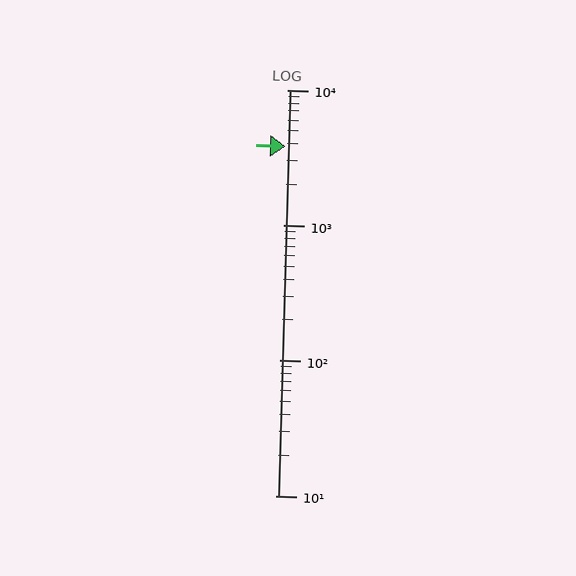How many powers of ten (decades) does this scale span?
The scale spans 3 decades, from 10 to 10000.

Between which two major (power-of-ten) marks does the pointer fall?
The pointer is between 1000 and 10000.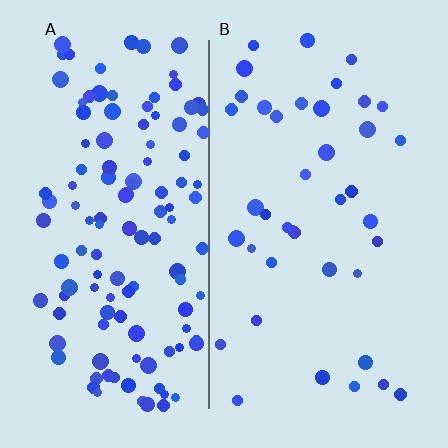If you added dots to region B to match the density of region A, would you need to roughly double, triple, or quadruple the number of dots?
Approximately triple.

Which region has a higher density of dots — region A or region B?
A (the left).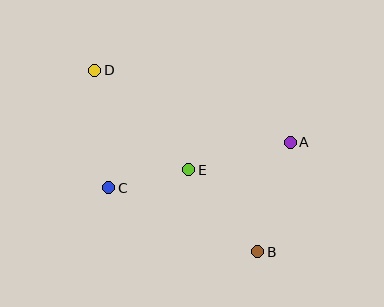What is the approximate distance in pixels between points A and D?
The distance between A and D is approximately 208 pixels.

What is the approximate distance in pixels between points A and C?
The distance between A and C is approximately 187 pixels.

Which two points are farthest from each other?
Points B and D are farthest from each other.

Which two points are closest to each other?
Points C and E are closest to each other.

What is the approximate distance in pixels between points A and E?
The distance between A and E is approximately 105 pixels.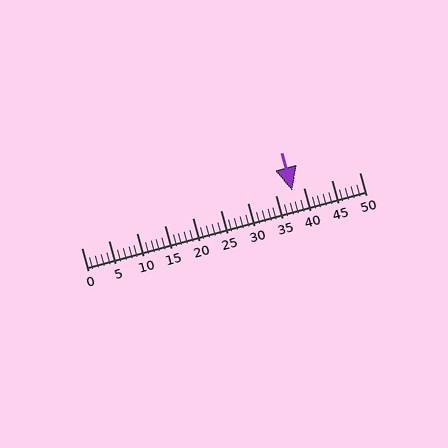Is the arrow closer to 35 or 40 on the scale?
The arrow is closer to 40.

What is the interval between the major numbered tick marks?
The major tick marks are spaced 5 units apart.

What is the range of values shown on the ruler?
The ruler shows values from 0 to 50.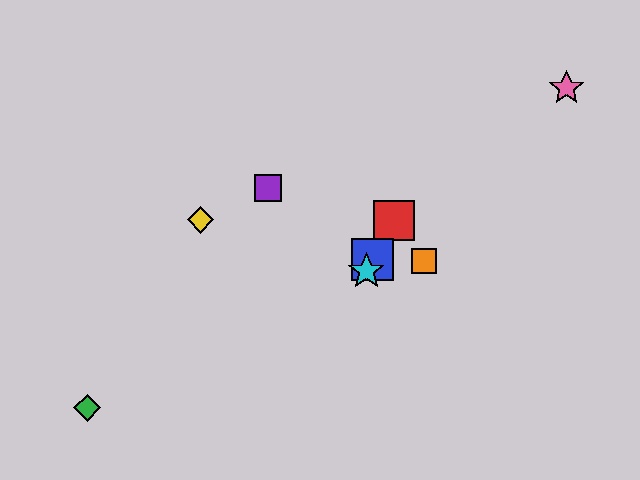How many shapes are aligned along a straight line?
3 shapes (the red square, the blue square, the cyan star) are aligned along a straight line.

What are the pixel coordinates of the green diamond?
The green diamond is at (87, 408).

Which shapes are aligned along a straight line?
The red square, the blue square, the cyan star are aligned along a straight line.